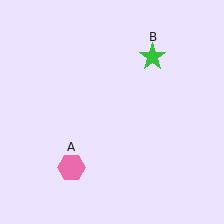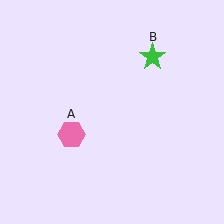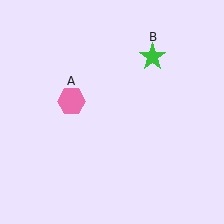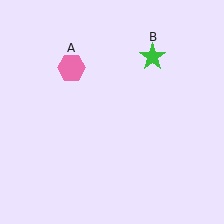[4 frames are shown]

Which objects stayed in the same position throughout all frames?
Green star (object B) remained stationary.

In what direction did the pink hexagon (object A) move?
The pink hexagon (object A) moved up.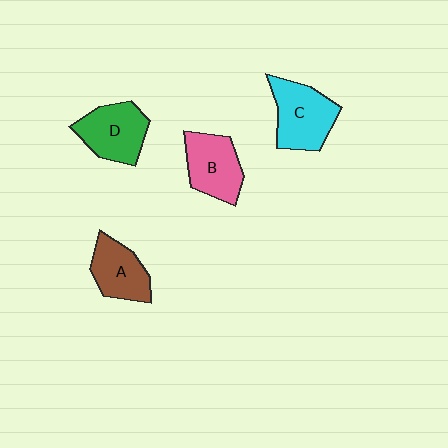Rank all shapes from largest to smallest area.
From largest to smallest: C (cyan), D (green), B (pink), A (brown).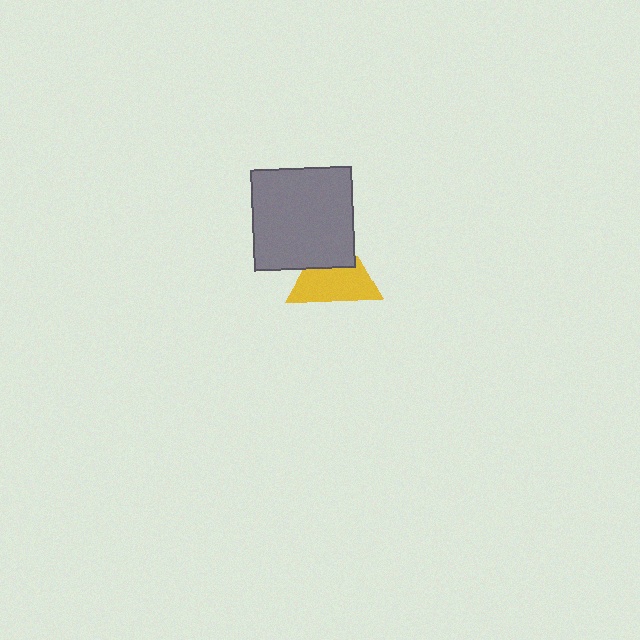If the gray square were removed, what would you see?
You would see the complete yellow triangle.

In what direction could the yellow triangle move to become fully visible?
The yellow triangle could move down. That would shift it out from behind the gray square entirely.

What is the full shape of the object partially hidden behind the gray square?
The partially hidden object is a yellow triangle.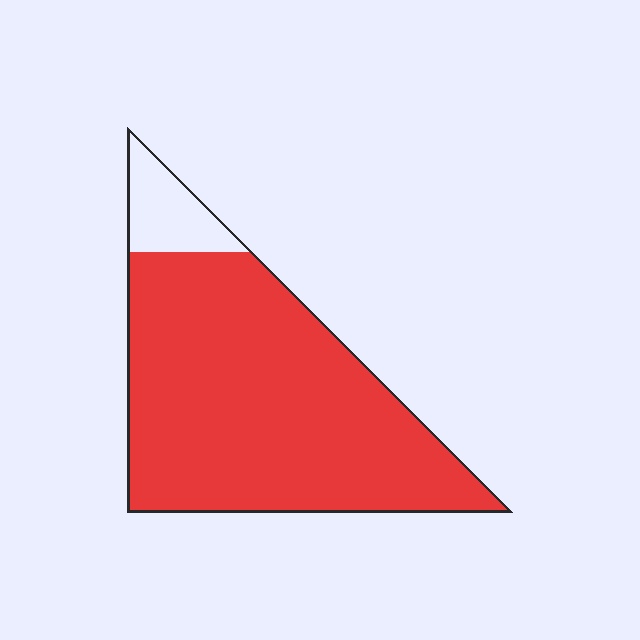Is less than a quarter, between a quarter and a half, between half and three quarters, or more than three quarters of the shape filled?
More than three quarters.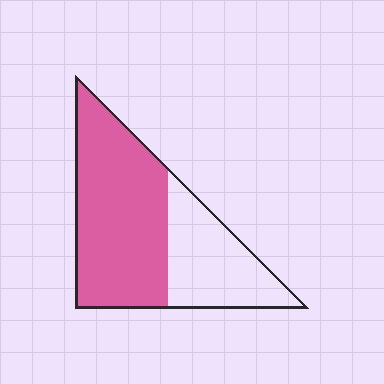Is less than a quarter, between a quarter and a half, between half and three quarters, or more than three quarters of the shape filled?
Between half and three quarters.